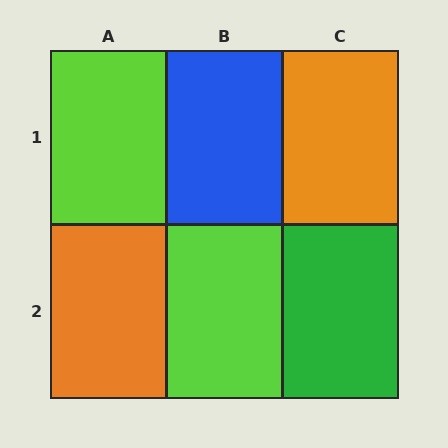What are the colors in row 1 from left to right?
Lime, blue, orange.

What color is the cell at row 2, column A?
Orange.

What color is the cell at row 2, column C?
Green.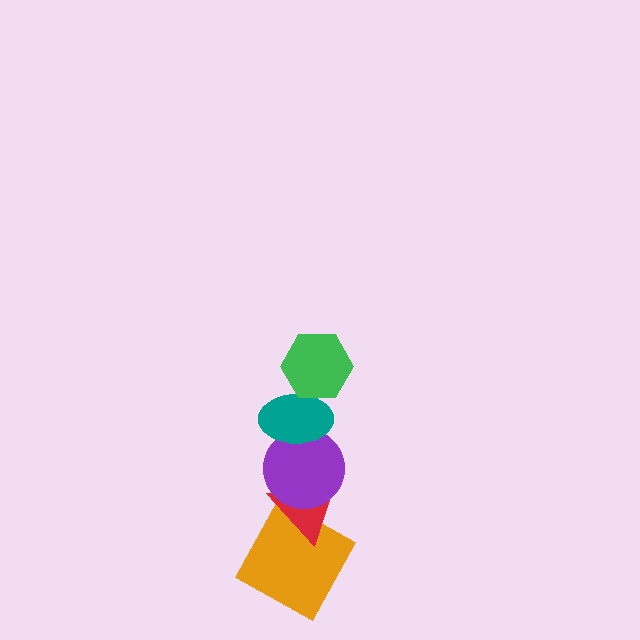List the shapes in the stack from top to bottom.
From top to bottom: the green hexagon, the teal ellipse, the purple circle, the red triangle, the orange square.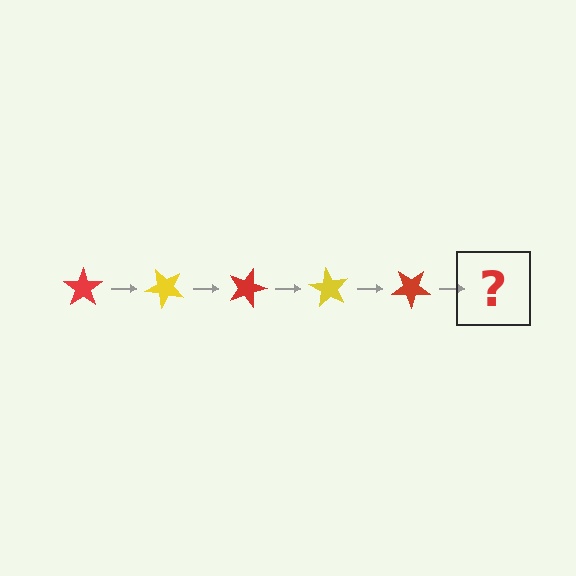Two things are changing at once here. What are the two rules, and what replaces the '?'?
The two rules are that it rotates 45 degrees each step and the color cycles through red and yellow. The '?' should be a yellow star, rotated 225 degrees from the start.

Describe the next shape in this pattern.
It should be a yellow star, rotated 225 degrees from the start.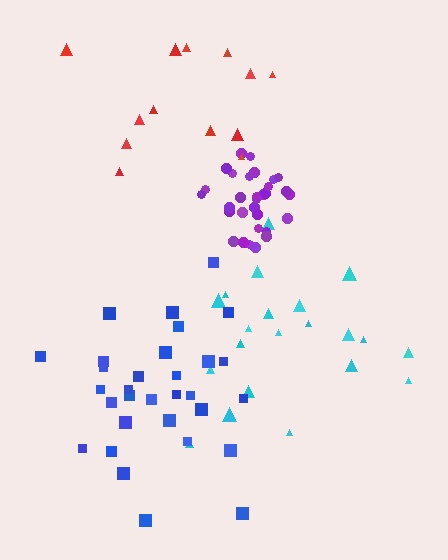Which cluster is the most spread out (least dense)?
Red.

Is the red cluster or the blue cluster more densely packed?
Blue.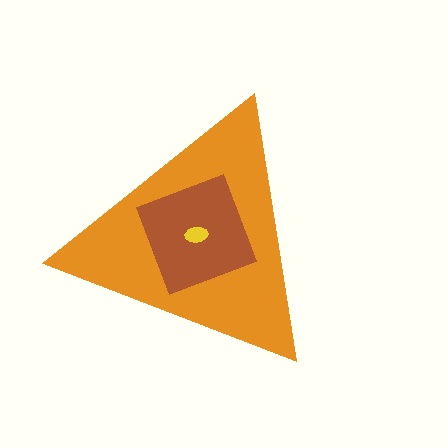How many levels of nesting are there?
3.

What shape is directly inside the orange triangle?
The brown square.